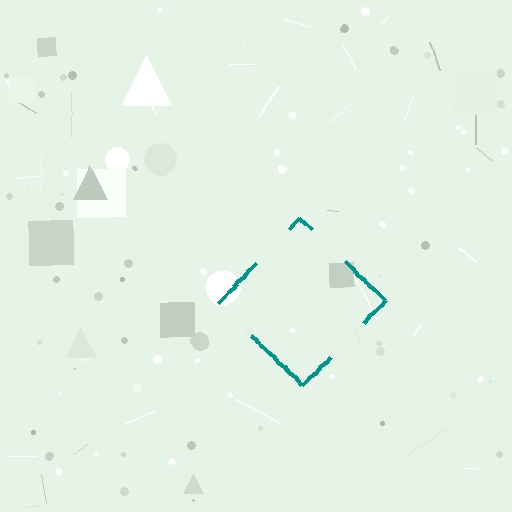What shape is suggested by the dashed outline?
The dashed outline suggests a diamond.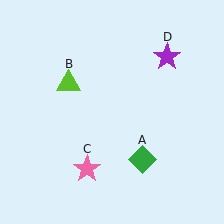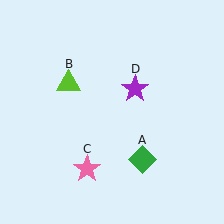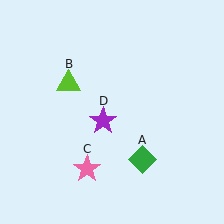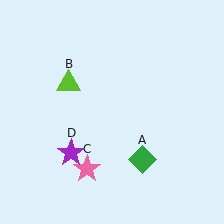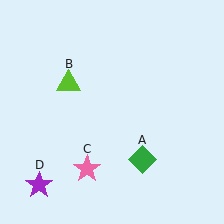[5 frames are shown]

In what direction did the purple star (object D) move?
The purple star (object D) moved down and to the left.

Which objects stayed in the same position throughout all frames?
Green diamond (object A) and lime triangle (object B) and pink star (object C) remained stationary.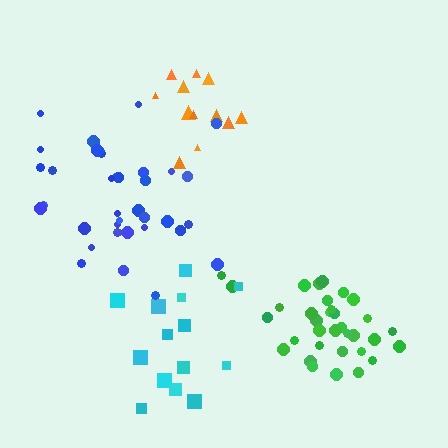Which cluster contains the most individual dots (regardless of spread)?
Blue (35).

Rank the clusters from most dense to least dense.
green, orange, blue, cyan.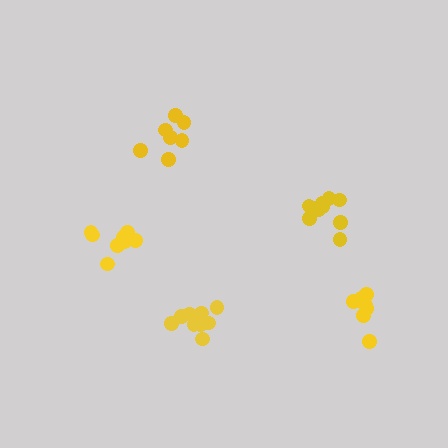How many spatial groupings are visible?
There are 5 spatial groupings.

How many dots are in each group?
Group 1: 8 dots, Group 2: 11 dots, Group 3: 11 dots, Group 4: 7 dots, Group 5: 7 dots (44 total).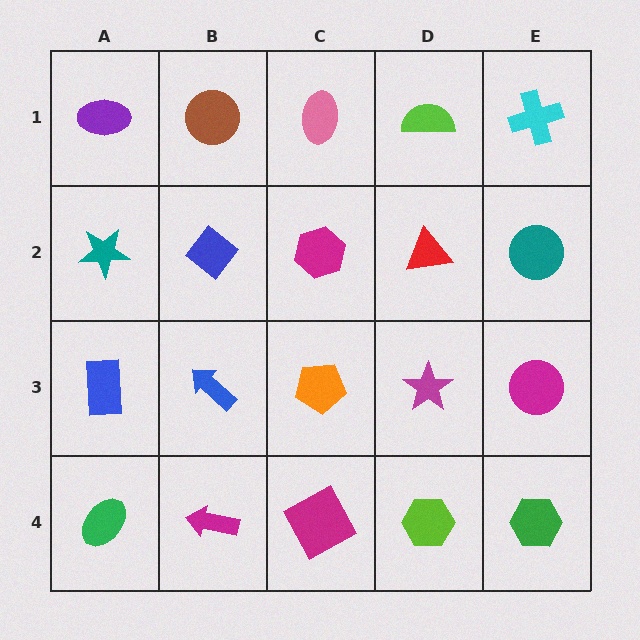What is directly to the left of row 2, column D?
A magenta hexagon.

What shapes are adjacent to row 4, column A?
A blue rectangle (row 3, column A), a magenta arrow (row 4, column B).